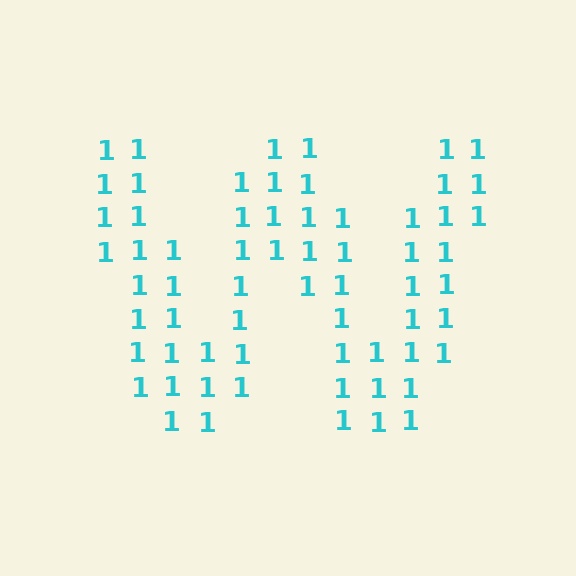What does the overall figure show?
The overall figure shows the letter W.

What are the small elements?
The small elements are digit 1's.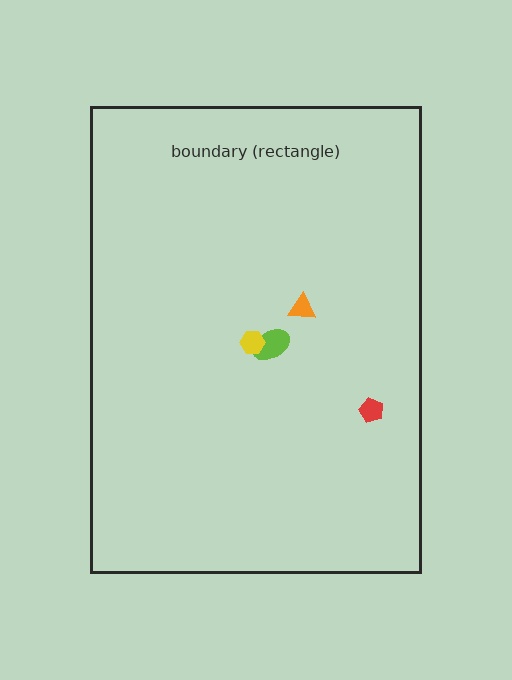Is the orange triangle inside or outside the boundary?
Inside.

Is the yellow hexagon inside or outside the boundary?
Inside.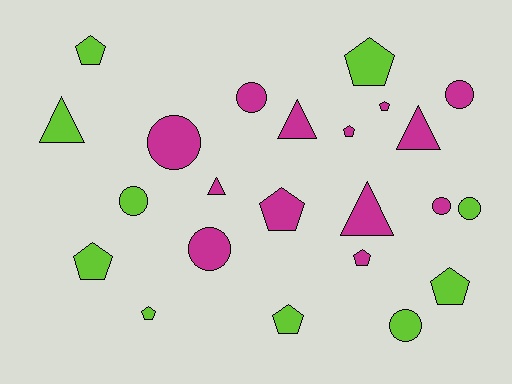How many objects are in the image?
There are 23 objects.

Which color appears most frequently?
Magenta, with 13 objects.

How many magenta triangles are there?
There are 4 magenta triangles.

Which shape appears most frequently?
Pentagon, with 10 objects.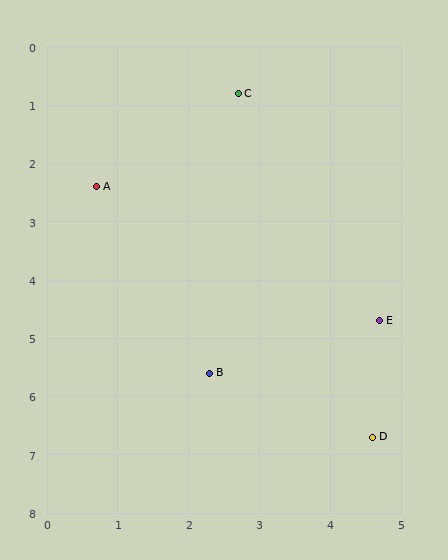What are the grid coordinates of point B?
Point B is at approximately (2.3, 5.6).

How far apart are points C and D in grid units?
Points C and D are about 6.2 grid units apart.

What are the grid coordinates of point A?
Point A is at approximately (0.7, 2.4).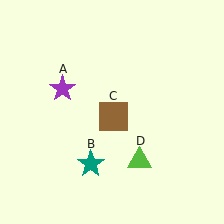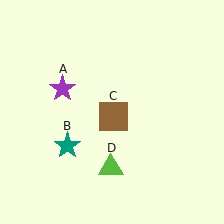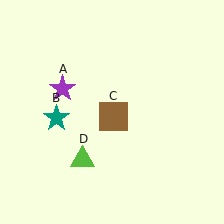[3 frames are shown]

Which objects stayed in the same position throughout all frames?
Purple star (object A) and brown square (object C) remained stationary.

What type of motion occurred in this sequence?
The teal star (object B), lime triangle (object D) rotated clockwise around the center of the scene.